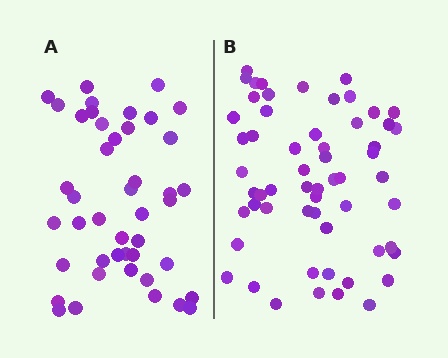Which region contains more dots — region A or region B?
Region B (the right region) has more dots.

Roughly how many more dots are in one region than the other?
Region B has approximately 15 more dots than region A.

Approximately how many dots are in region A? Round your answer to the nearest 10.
About 40 dots. (The exact count is 44, which rounds to 40.)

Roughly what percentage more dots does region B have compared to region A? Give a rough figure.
About 30% more.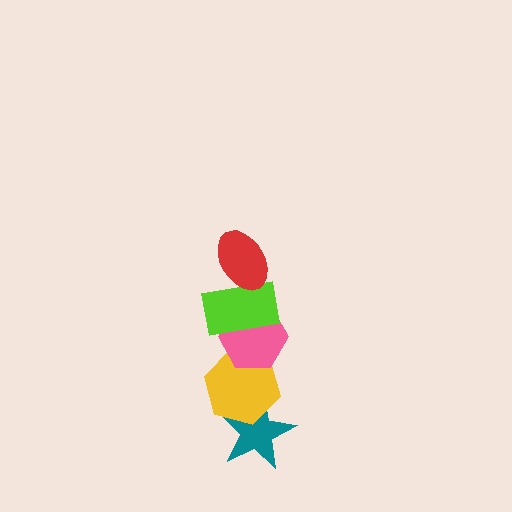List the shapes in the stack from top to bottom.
From top to bottom: the red ellipse, the lime rectangle, the pink hexagon, the yellow hexagon, the teal star.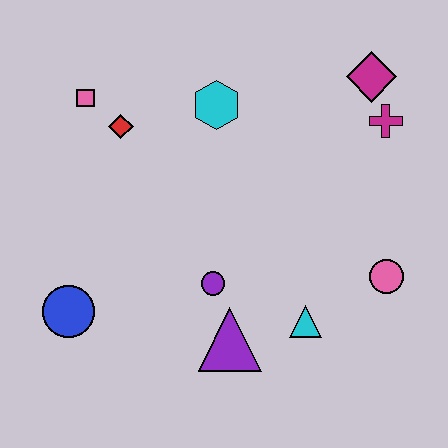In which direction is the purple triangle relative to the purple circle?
The purple triangle is below the purple circle.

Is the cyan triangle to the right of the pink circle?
No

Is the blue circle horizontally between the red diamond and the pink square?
No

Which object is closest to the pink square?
The red diamond is closest to the pink square.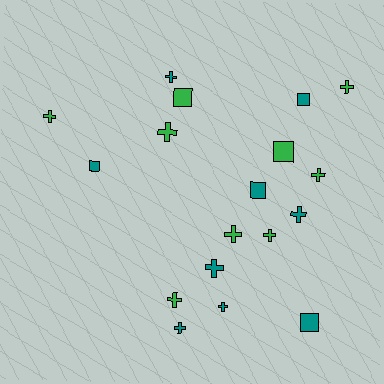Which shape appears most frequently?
Cross, with 12 objects.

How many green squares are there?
There are 2 green squares.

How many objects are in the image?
There are 18 objects.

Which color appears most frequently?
Teal, with 9 objects.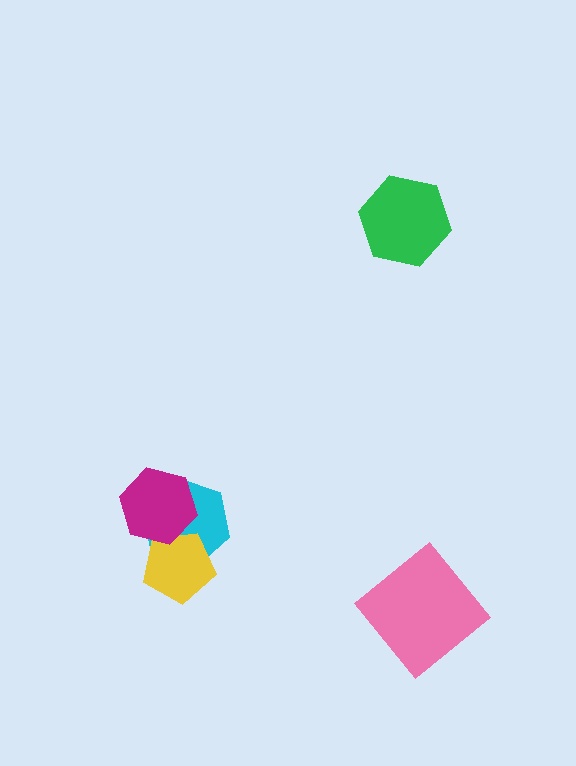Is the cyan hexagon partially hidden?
Yes, it is partially covered by another shape.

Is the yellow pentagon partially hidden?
Yes, it is partially covered by another shape.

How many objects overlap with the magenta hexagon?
2 objects overlap with the magenta hexagon.